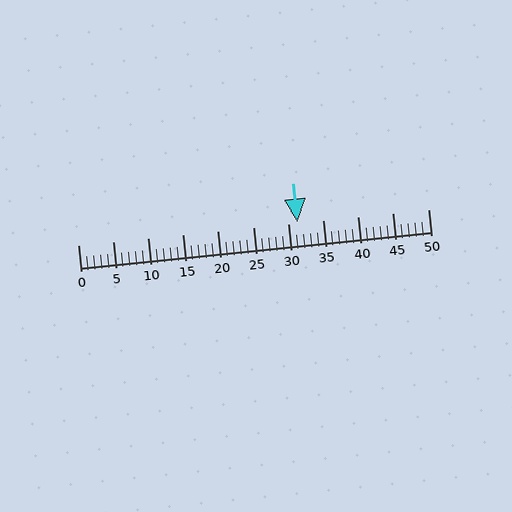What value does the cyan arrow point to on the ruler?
The cyan arrow points to approximately 31.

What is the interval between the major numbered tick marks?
The major tick marks are spaced 5 units apart.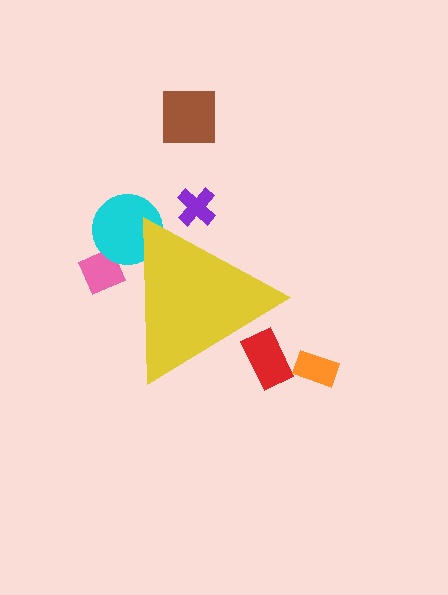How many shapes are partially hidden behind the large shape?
4 shapes are partially hidden.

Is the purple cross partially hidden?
Yes, the purple cross is partially hidden behind the yellow triangle.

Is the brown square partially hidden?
No, the brown square is fully visible.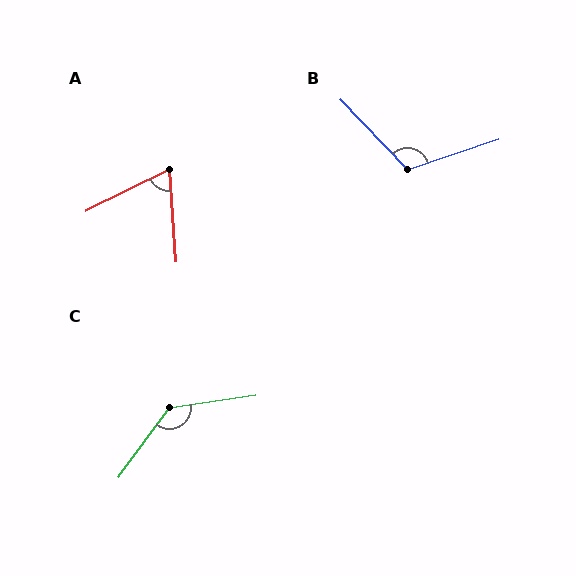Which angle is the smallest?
A, at approximately 67 degrees.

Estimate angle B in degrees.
Approximately 115 degrees.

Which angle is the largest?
C, at approximately 134 degrees.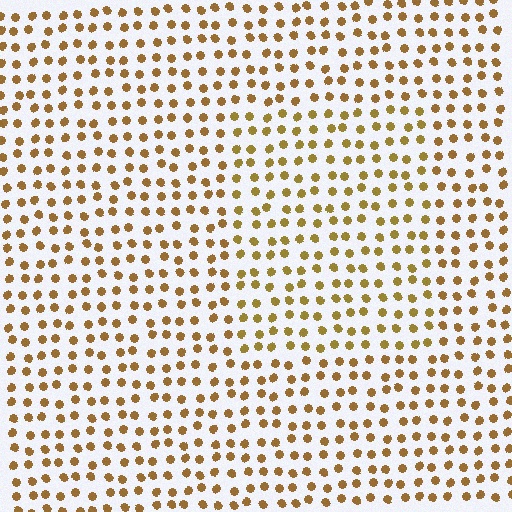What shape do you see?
I see a rectangle.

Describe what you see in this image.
The image is filled with small brown elements in a uniform arrangement. A rectangle-shaped region is visible where the elements are tinted to a slightly different hue, forming a subtle color boundary.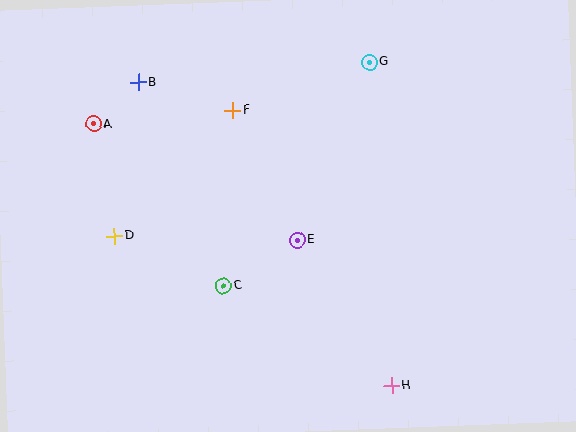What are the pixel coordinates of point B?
Point B is at (138, 82).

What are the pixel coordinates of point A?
Point A is at (94, 124).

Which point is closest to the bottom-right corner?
Point H is closest to the bottom-right corner.